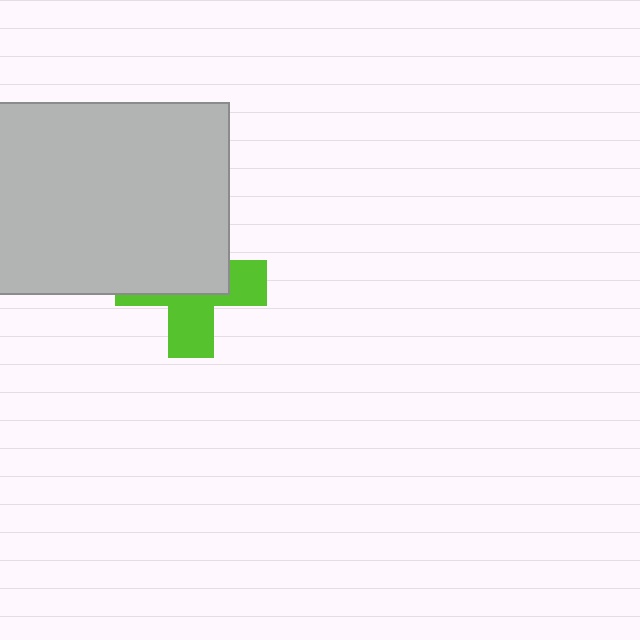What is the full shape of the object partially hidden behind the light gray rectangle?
The partially hidden object is a lime cross.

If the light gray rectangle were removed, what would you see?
You would see the complete lime cross.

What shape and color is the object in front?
The object in front is a light gray rectangle.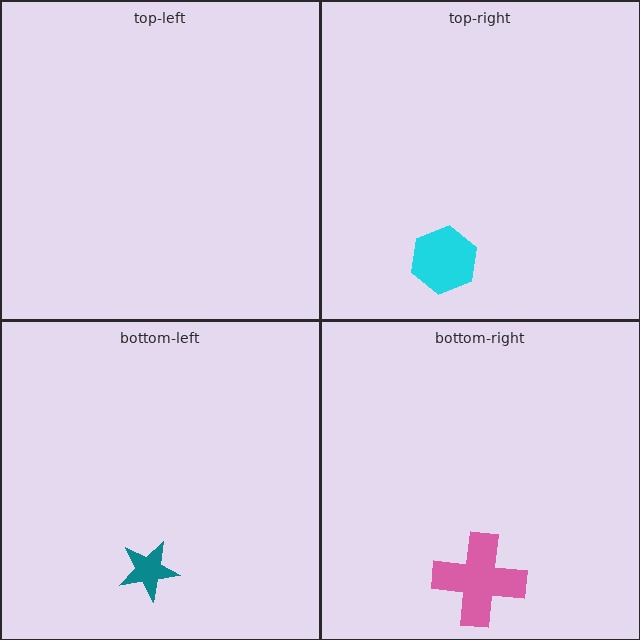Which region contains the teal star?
The bottom-left region.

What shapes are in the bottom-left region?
The teal star.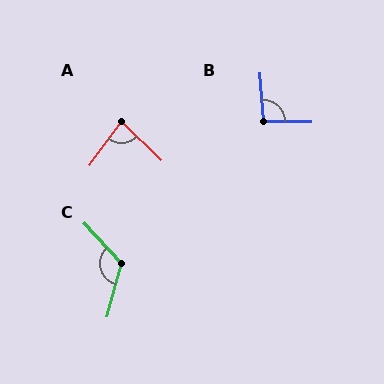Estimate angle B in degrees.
Approximately 94 degrees.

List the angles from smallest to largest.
A (82°), B (94°), C (123°).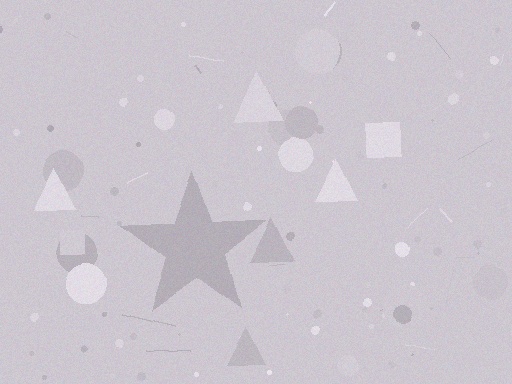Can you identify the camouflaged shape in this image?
The camouflaged shape is a star.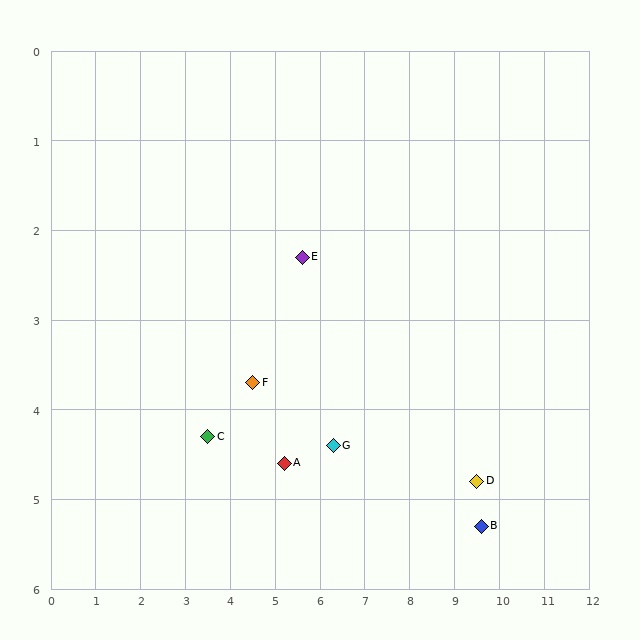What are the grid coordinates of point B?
Point B is at approximately (9.6, 5.3).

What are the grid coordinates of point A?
Point A is at approximately (5.2, 4.6).